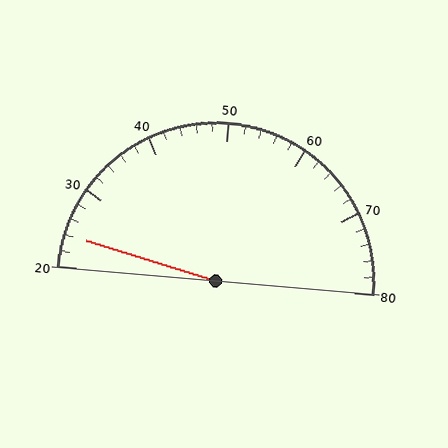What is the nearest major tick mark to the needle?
The nearest major tick mark is 20.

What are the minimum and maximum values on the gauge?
The gauge ranges from 20 to 80.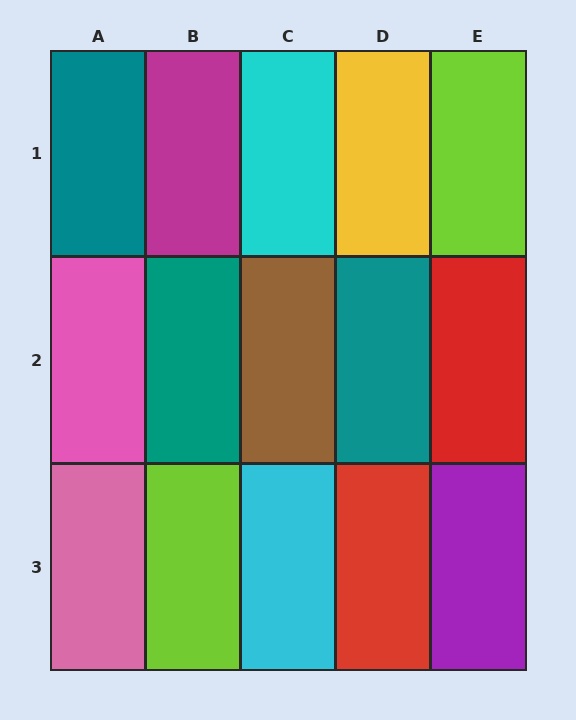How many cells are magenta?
1 cell is magenta.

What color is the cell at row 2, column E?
Red.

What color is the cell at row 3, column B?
Lime.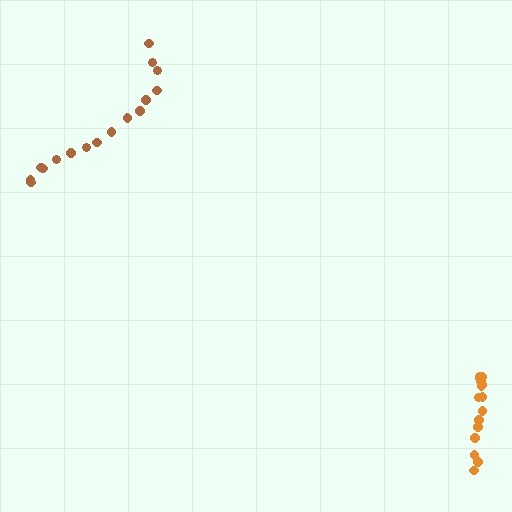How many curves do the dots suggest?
There are 2 distinct paths.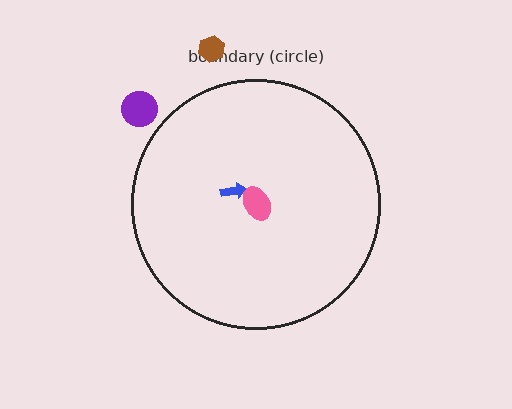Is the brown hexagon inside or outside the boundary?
Outside.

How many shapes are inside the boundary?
2 inside, 2 outside.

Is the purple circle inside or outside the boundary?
Outside.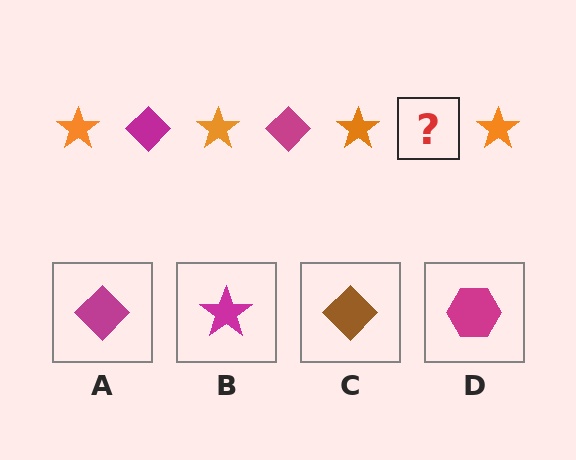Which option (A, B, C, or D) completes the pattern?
A.